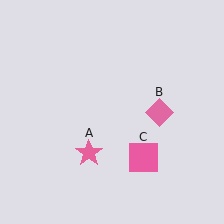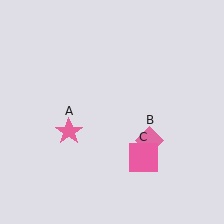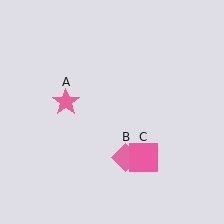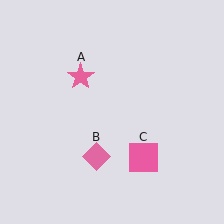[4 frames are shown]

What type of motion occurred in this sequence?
The pink star (object A), pink diamond (object B) rotated clockwise around the center of the scene.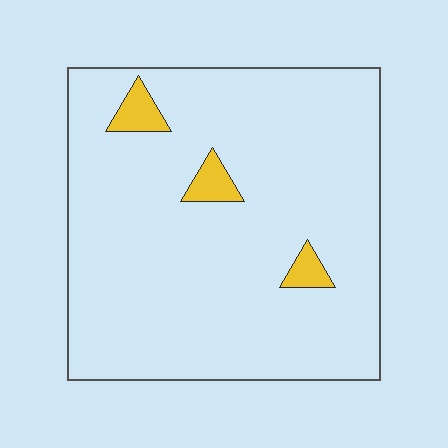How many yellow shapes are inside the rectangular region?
3.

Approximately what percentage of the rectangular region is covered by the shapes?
Approximately 5%.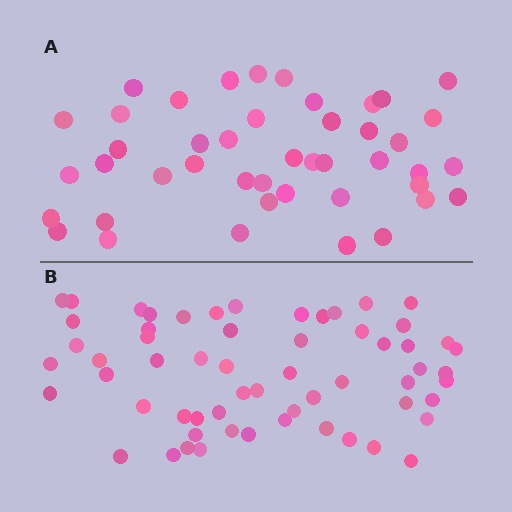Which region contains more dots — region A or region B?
Region B (the bottom region) has more dots.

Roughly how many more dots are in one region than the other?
Region B has approximately 15 more dots than region A.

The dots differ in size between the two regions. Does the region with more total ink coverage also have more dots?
No. Region A has more total ink coverage because its dots are larger, but region B actually contains more individual dots. Total area can be misleading — the number of items is what matters here.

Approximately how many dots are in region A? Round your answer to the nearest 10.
About 40 dots. (The exact count is 44, which rounds to 40.)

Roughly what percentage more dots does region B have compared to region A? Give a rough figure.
About 35% more.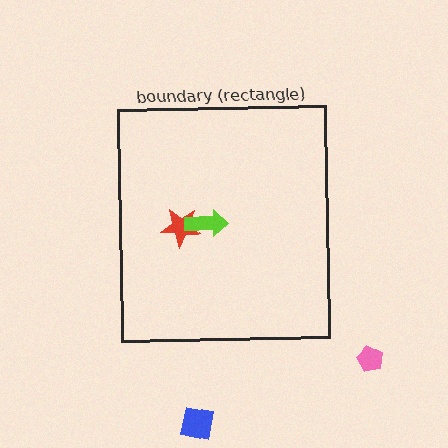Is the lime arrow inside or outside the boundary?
Inside.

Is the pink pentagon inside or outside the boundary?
Outside.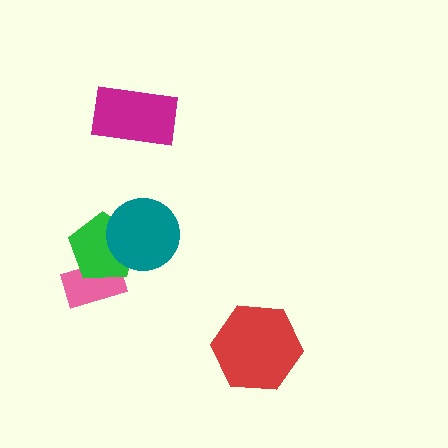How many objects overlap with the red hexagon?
0 objects overlap with the red hexagon.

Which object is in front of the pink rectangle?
The green pentagon is in front of the pink rectangle.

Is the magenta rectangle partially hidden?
No, no other shape covers it.